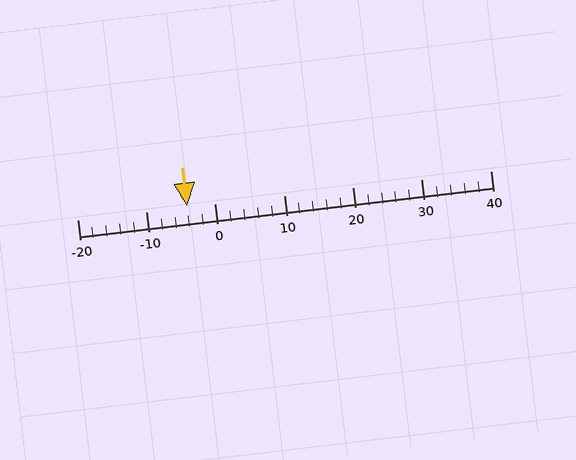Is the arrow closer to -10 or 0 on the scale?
The arrow is closer to 0.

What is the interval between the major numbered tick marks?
The major tick marks are spaced 10 units apart.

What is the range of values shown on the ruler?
The ruler shows values from -20 to 40.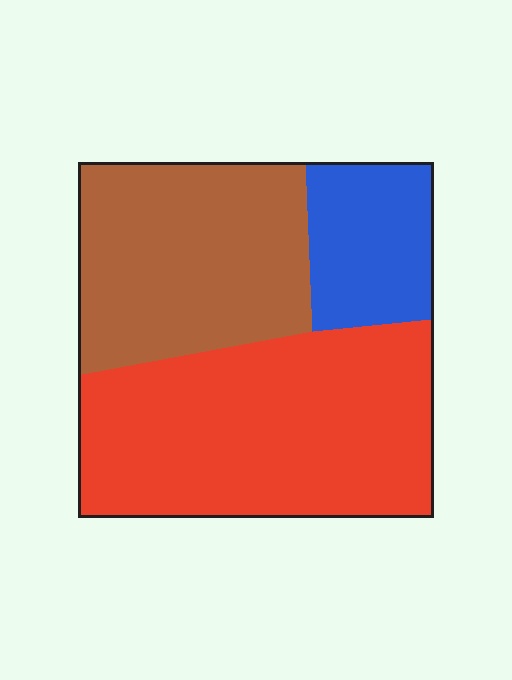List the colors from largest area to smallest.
From largest to smallest: red, brown, blue.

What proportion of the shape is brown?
Brown takes up about one third (1/3) of the shape.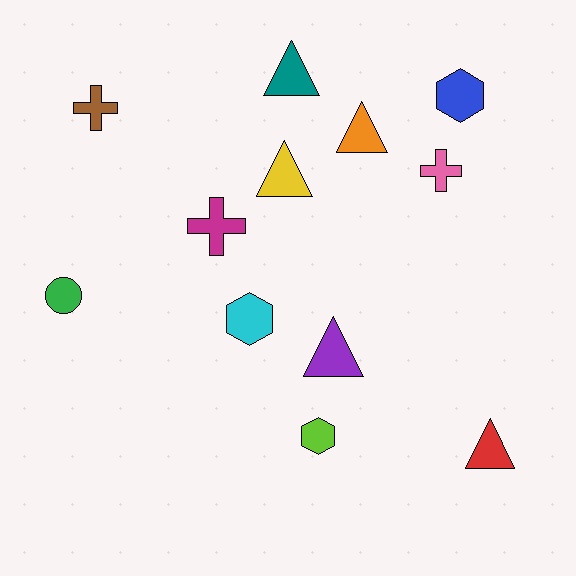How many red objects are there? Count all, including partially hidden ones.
There is 1 red object.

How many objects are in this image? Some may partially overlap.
There are 12 objects.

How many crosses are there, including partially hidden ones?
There are 3 crosses.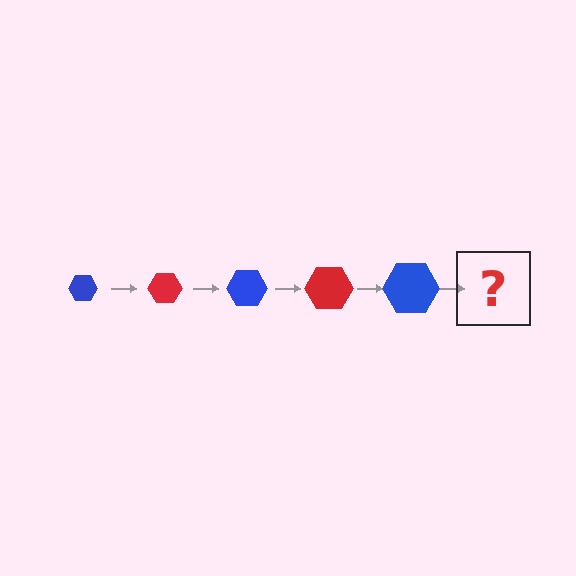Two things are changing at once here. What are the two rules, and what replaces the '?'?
The two rules are that the hexagon grows larger each step and the color cycles through blue and red. The '?' should be a red hexagon, larger than the previous one.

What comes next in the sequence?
The next element should be a red hexagon, larger than the previous one.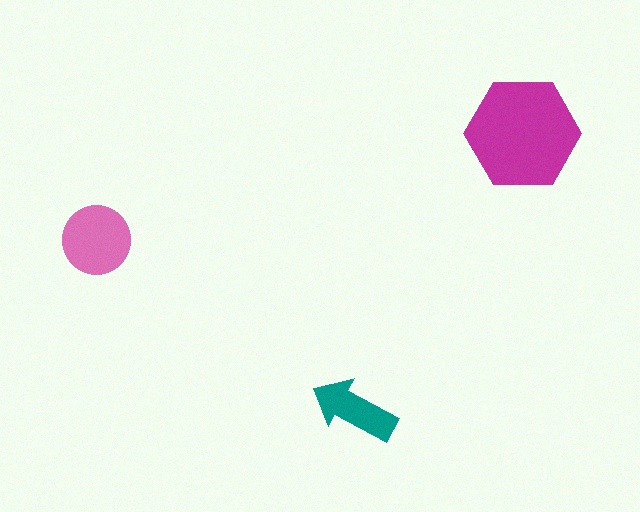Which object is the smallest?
The teal arrow.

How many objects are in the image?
There are 3 objects in the image.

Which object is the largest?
The magenta hexagon.